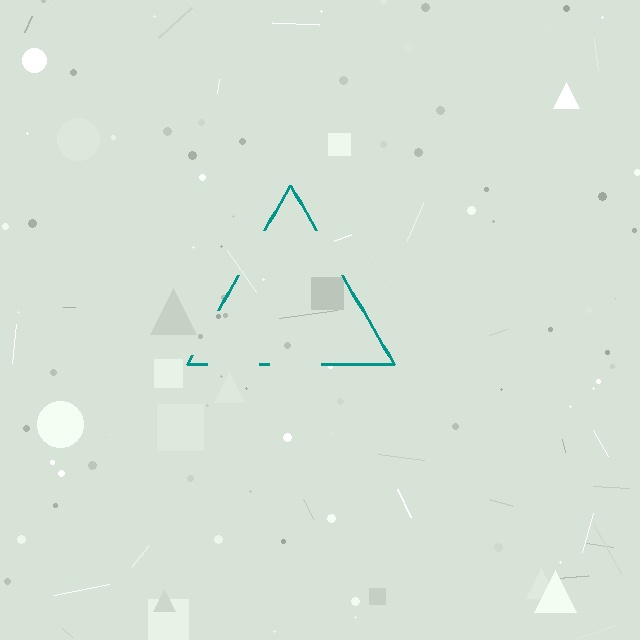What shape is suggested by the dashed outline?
The dashed outline suggests a triangle.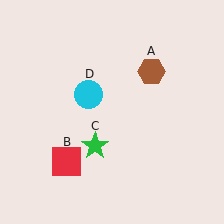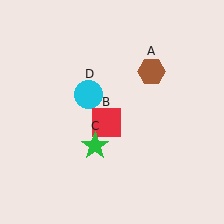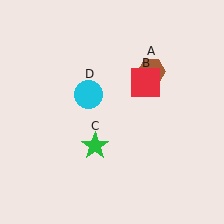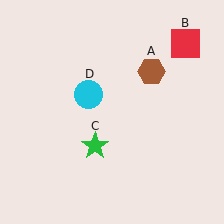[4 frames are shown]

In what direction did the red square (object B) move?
The red square (object B) moved up and to the right.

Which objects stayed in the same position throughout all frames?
Brown hexagon (object A) and green star (object C) and cyan circle (object D) remained stationary.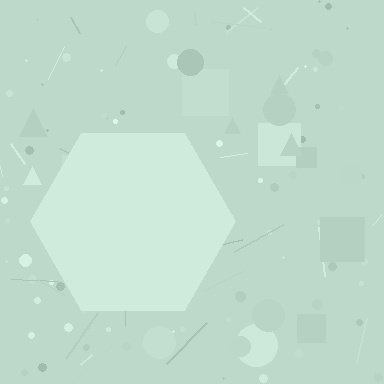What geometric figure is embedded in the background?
A hexagon is embedded in the background.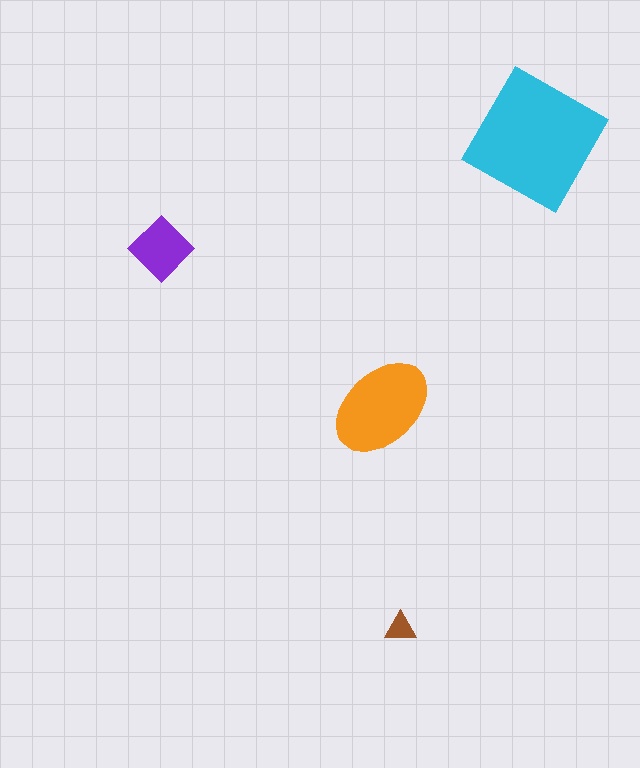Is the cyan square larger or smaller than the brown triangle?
Larger.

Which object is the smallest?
The brown triangle.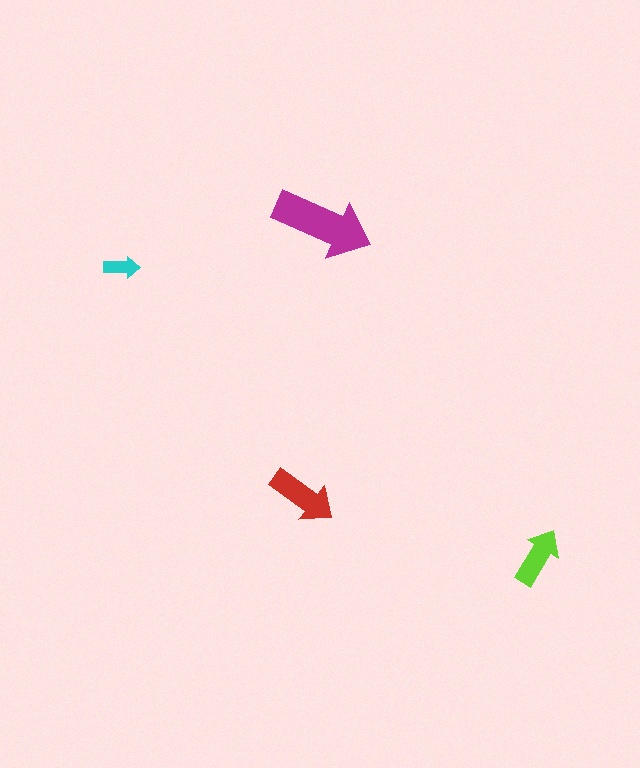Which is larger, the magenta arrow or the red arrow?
The magenta one.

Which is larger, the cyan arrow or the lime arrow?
The lime one.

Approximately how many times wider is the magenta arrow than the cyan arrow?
About 3 times wider.